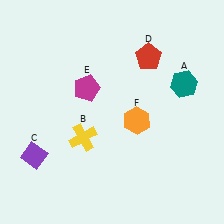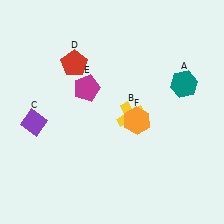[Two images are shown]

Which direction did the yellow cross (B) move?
The yellow cross (B) moved right.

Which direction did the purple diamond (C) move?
The purple diamond (C) moved up.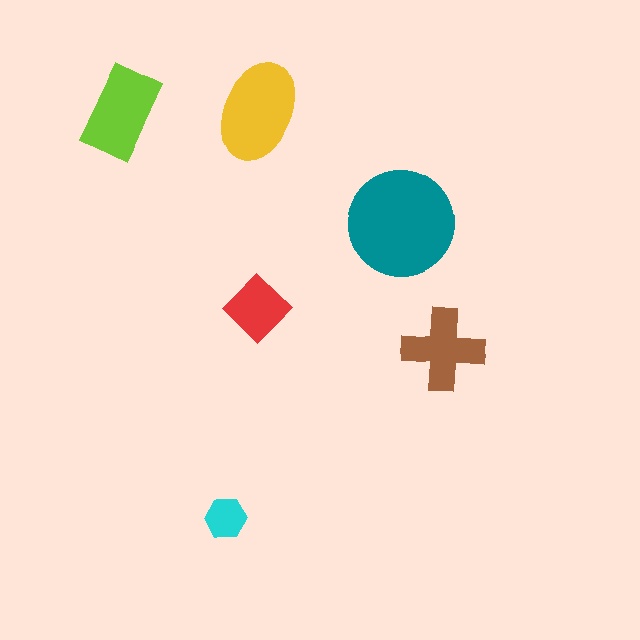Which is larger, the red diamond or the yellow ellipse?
The yellow ellipse.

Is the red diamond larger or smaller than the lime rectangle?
Smaller.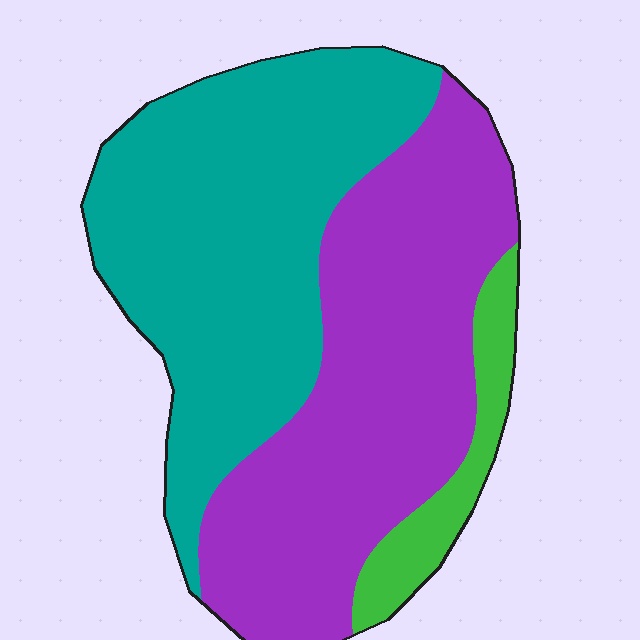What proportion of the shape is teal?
Teal takes up about one half (1/2) of the shape.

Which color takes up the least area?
Green, at roughly 10%.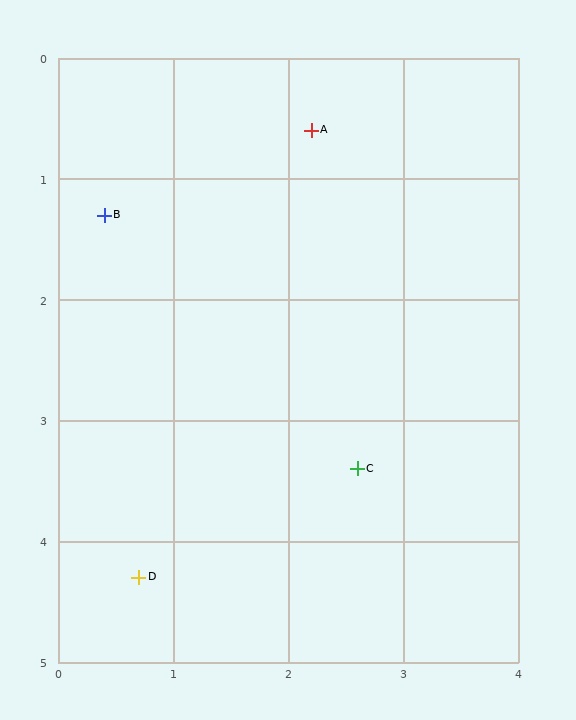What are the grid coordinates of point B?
Point B is at approximately (0.4, 1.3).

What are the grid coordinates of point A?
Point A is at approximately (2.2, 0.6).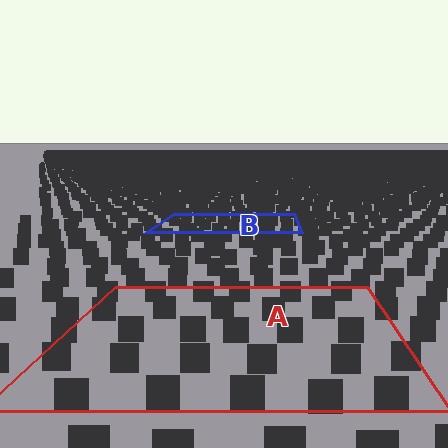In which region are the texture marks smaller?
The texture marks are smaller in region B, because it is farther away.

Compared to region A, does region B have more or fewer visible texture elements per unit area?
Region B has more texture elements per unit area — they are packed more densely because it is farther away.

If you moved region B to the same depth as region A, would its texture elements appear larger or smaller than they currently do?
They would appear larger. At a closer depth, the same texture elements are projected at a bigger on-screen size.